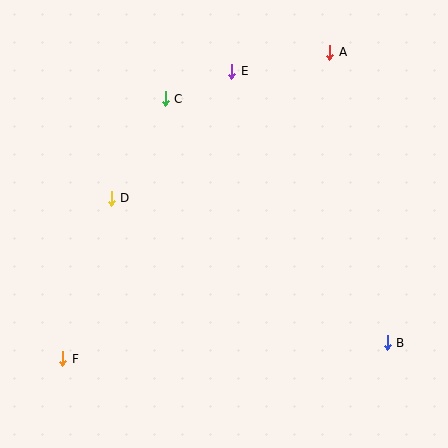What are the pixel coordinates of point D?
Point D is at (111, 198).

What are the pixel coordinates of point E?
Point E is at (232, 71).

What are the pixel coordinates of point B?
Point B is at (387, 343).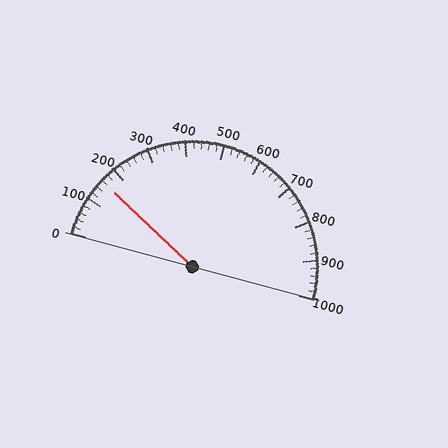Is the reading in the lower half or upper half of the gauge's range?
The reading is in the lower half of the range (0 to 1000).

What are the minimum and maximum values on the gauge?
The gauge ranges from 0 to 1000.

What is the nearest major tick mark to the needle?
The nearest major tick mark is 200.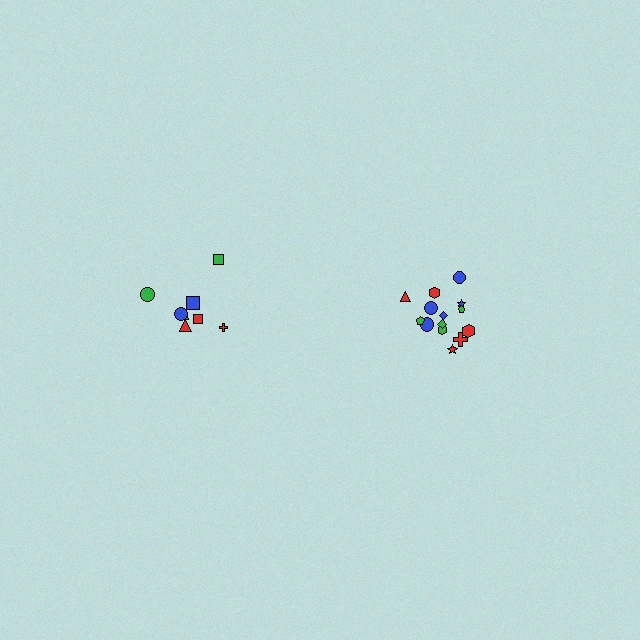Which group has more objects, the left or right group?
The right group.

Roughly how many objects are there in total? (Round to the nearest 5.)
Roughly 25 objects in total.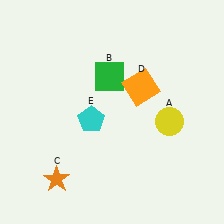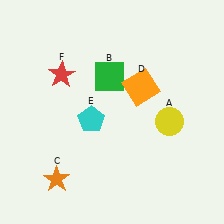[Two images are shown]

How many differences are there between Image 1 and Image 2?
There is 1 difference between the two images.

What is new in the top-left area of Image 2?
A red star (F) was added in the top-left area of Image 2.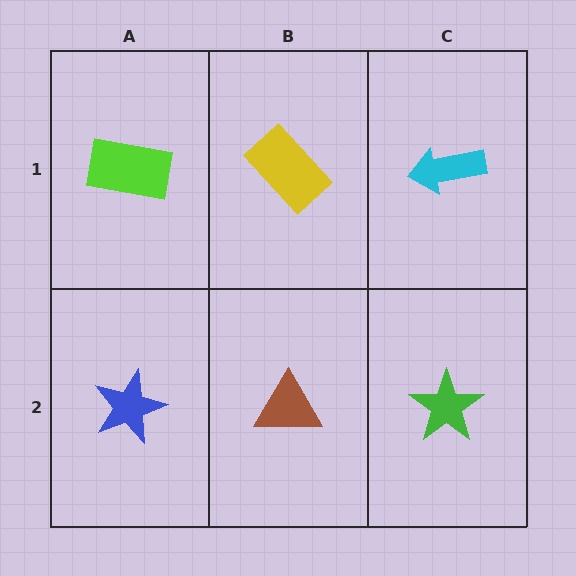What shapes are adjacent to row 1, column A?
A blue star (row 2, column A), a yellow rectangle (row 1, column B).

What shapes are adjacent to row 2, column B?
A yellow rectangle (row 1, column B), a blue star (row 2, column A), a green star (row 2, column C).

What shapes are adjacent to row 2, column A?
A lime rectangle (row 1, column A), a brown triangle (row 2, column B).